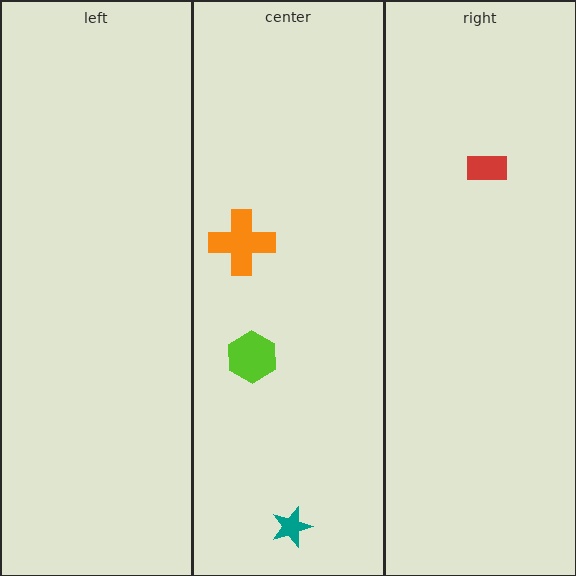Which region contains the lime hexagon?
The center region.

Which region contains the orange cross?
The center region.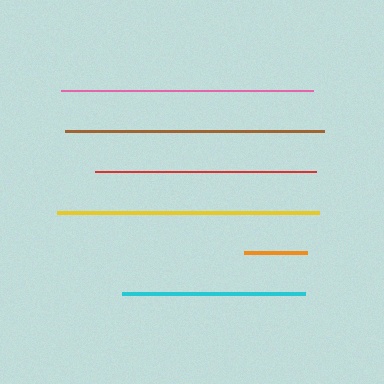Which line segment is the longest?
The yellow line is the longest at approximately 262 pixels.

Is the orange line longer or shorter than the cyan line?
The cyan line is longer than the orange line.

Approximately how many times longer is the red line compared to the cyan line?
The red line is approximately 1.2 times the length of the cyan line.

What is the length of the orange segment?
The orange segment is approximately 63 pixels long.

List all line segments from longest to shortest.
From longest to shortest: yellow, brown, pink, red, cyan, orange.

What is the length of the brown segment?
The brown segment is approximately 259 pixels long.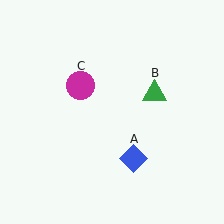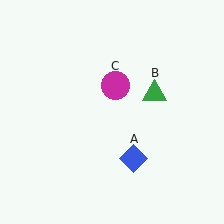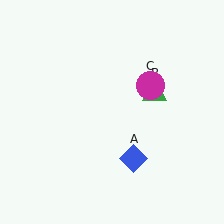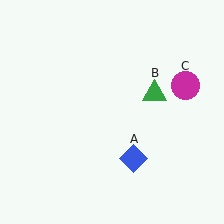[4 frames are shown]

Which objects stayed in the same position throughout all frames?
Blue diamond (object A) and green triangle (object B) remained stationary.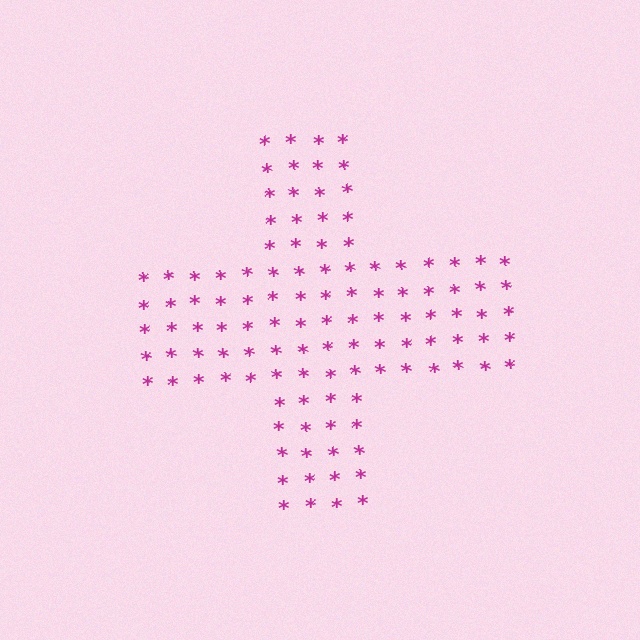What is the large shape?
The large shape is a cross.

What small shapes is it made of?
It is made of small asterisks.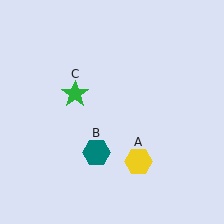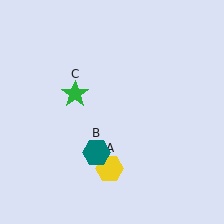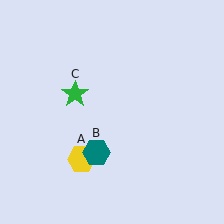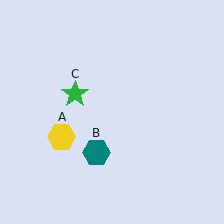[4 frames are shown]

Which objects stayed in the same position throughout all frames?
Teal hexagon (object B) and green star (object C) remained stationary.